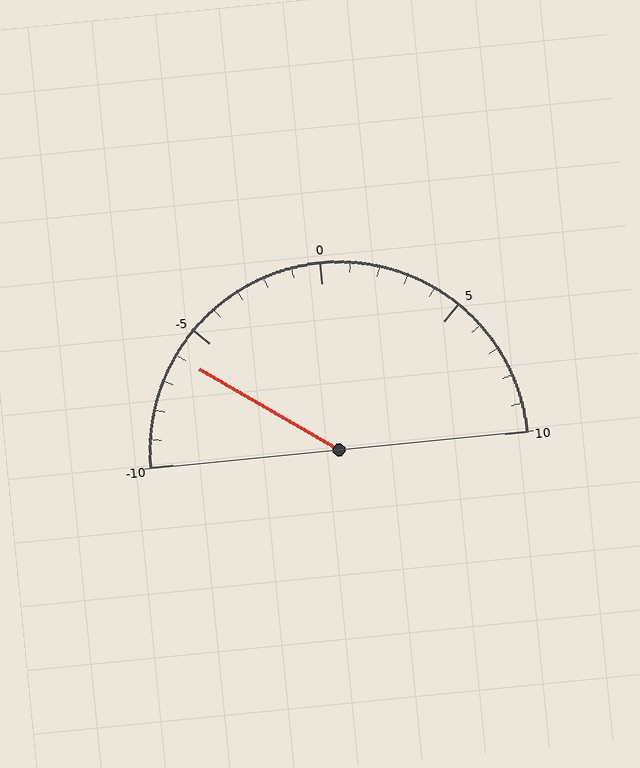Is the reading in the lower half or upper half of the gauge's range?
The reading is in the lower half of the range (-10 to 10).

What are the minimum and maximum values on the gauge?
The gauge ranges from -10 to 10.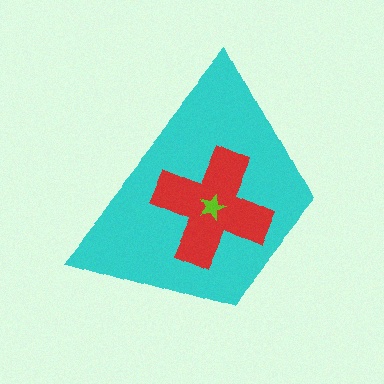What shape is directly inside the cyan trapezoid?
The red cross.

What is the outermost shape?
The cyan trapezoid.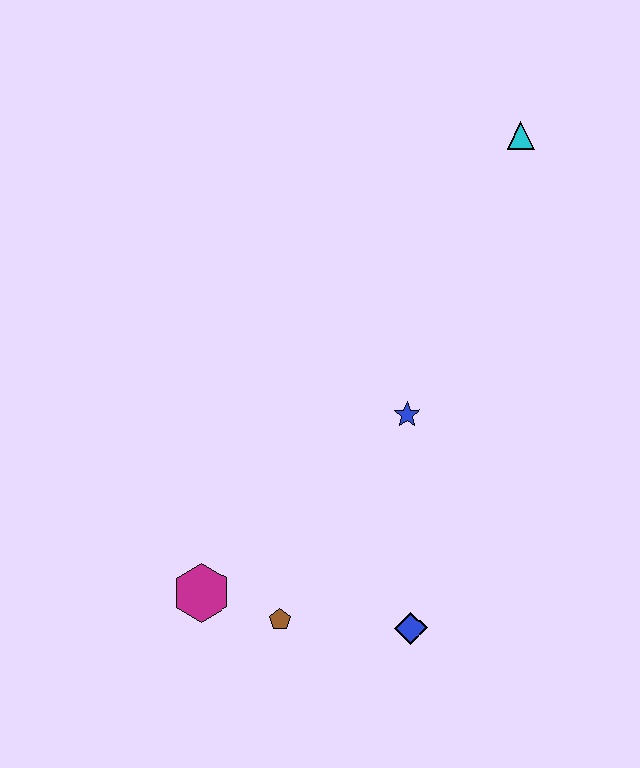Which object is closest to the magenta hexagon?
The brown pentagon is closest to the magenta hexagon.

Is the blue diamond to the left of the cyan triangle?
Yes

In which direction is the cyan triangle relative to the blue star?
The cyan triangle is above the blue star.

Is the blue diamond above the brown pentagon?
No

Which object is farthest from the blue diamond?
The cyan triangle is farthest from the blue diamond.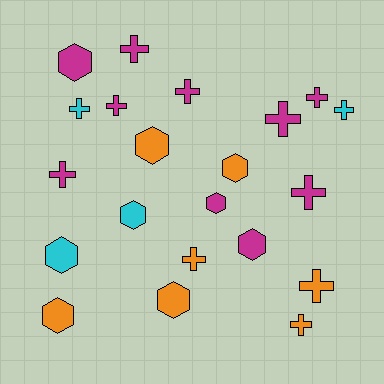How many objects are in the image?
There are 21 objects.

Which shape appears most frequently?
Cross, with 12 objects.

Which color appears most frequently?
Magenta, with 10 objects.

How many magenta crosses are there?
There are 7 magenta crosses.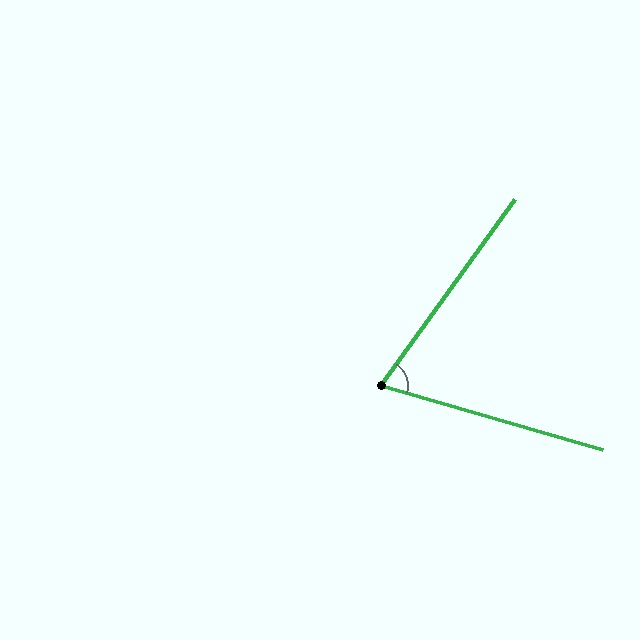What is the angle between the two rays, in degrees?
Approximately 70 degrees.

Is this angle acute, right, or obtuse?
It is acute.